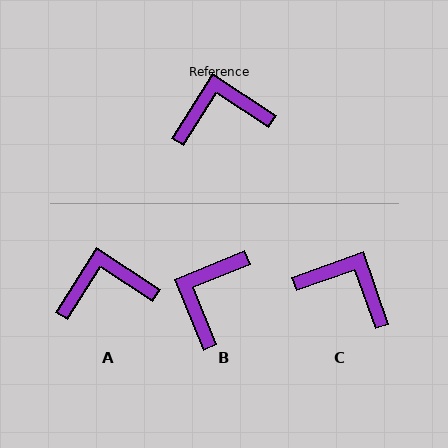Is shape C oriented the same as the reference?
No, it is off by about 38 degrees.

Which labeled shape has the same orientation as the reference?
A.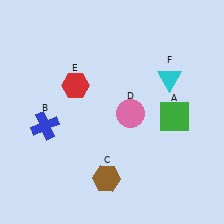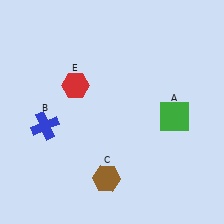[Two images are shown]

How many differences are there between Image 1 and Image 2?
There are 2 differences between the two images.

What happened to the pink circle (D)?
The pink circle (D) was removed in Image 2. It was in the bottom-right area of Image 1.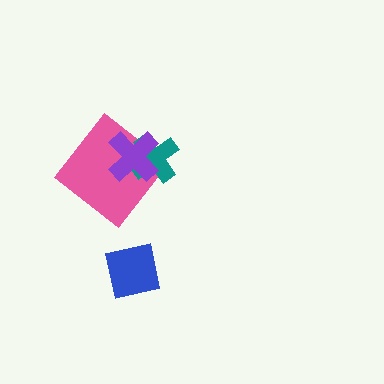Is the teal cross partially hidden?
Yes, it is partially covered by another shape.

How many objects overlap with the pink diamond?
2 objects overlap with the pink diamond.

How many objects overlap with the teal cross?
2 objects overlap with the teal cross.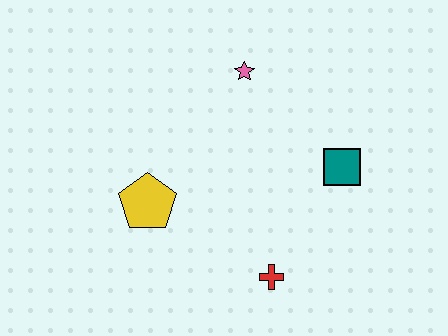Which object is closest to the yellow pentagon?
The red cross is closest to the yellow pentagon.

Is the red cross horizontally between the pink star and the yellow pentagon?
No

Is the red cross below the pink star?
Yes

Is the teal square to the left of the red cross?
No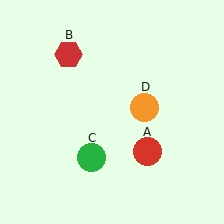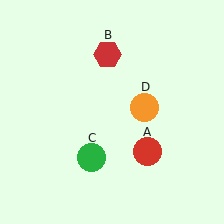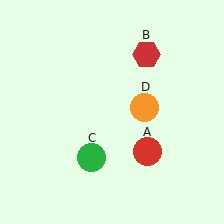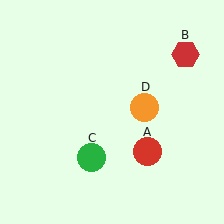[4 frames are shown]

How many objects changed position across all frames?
1 object changed position: red hexagon (object B).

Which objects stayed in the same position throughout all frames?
Red circle (object A) and green circle (object C) and orange circle (object D) remained stationary.